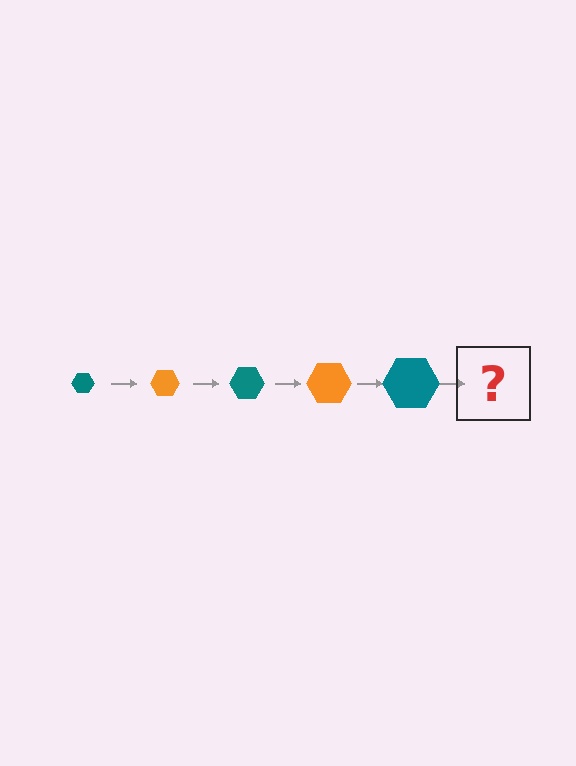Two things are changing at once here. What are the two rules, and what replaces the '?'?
The two rules are that the hexagon grows larger each step and the color cycles through teal and orange. The '?' should be an orange hexagon, larger than the previous one.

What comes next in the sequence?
The next element should be an orange hexagon, larger than the previous one.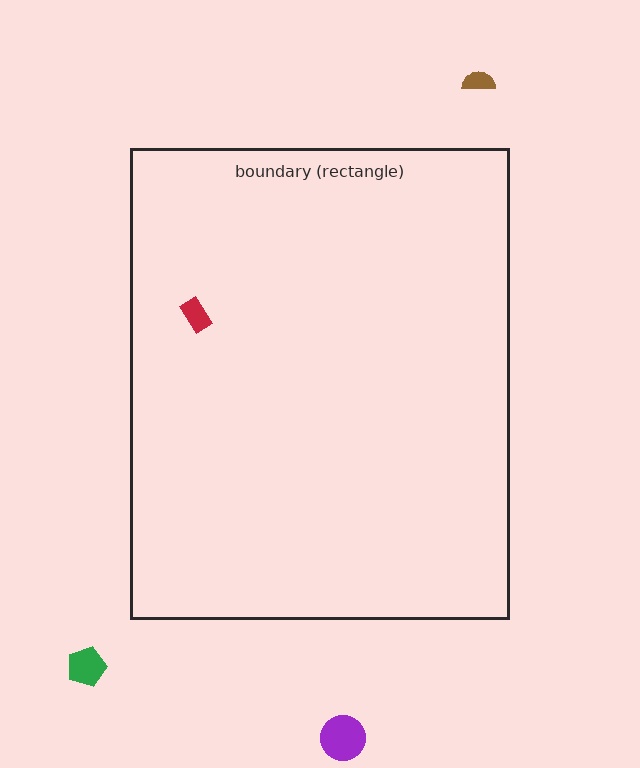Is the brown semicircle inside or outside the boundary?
Outside.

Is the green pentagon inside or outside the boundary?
Outside.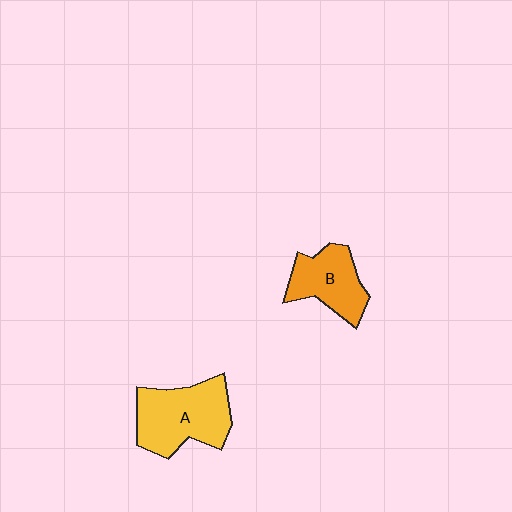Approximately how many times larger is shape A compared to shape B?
Approximately 1.4 times.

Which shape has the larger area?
Shape A (yellow).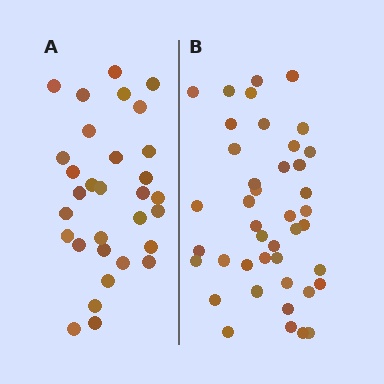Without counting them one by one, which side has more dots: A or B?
Region B (the right region) has more dots.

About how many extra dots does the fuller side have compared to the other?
Region B has roughly 12 or so more dots than region A.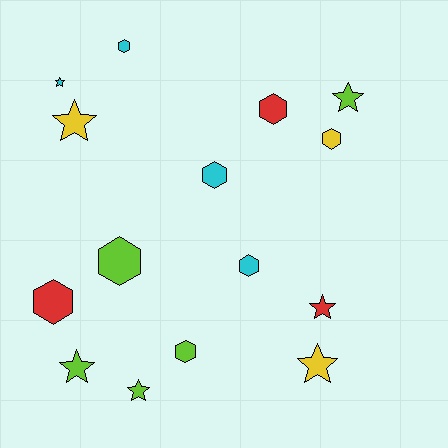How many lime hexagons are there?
There are 2 lime hexagons.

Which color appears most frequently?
Lime, with 5 objects.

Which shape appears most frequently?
Hexagon, with 8 objects.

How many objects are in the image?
There are 15 objects.